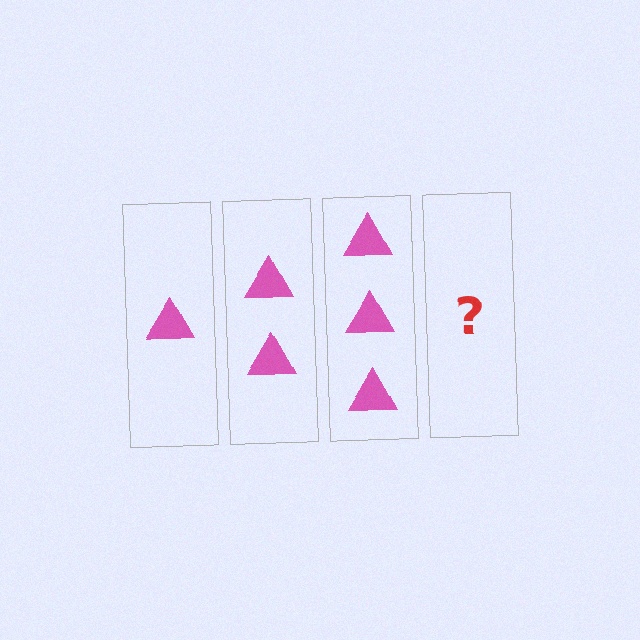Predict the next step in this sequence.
The next step is 4 triangles.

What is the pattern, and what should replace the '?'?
The pattern is that each step adds one more triangle. The '?' should be 4 triangles.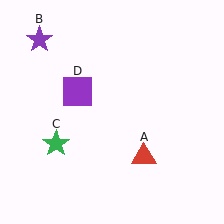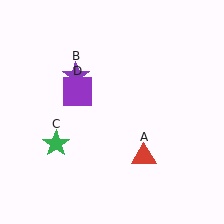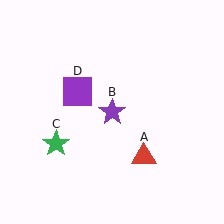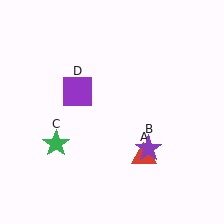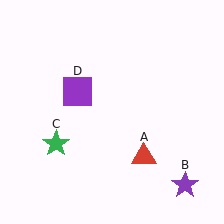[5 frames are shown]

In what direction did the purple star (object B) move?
The purple star (object B) moved down and to the right.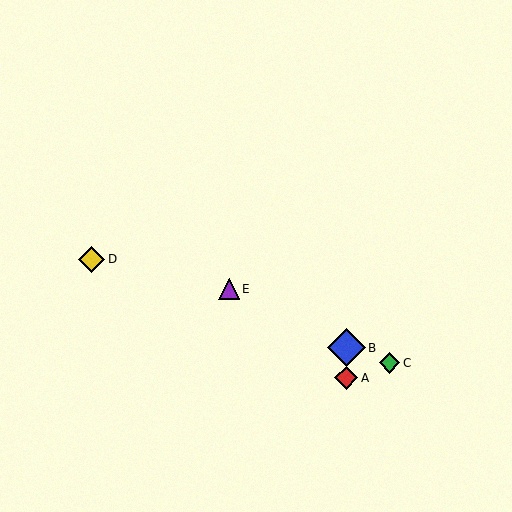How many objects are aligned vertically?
2 objects (A, B) are aligned vertically.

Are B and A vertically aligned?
Yes, both are at x≈346.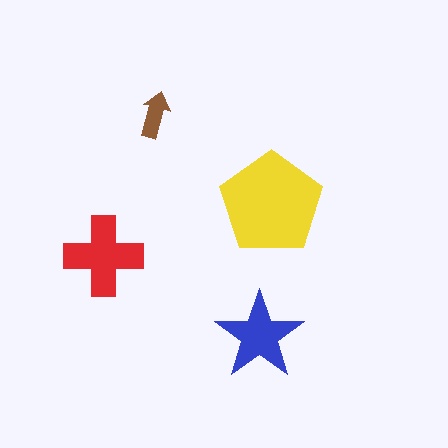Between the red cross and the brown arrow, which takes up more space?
The red cross.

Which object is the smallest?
The brown arrow.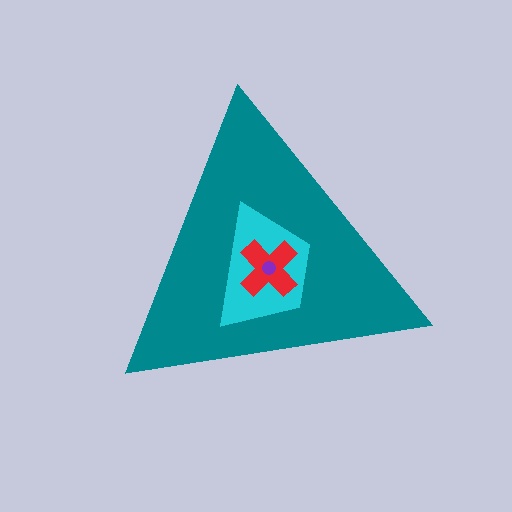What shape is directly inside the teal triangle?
The cyan trapezoid.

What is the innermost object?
The purple circle.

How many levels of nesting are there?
4.